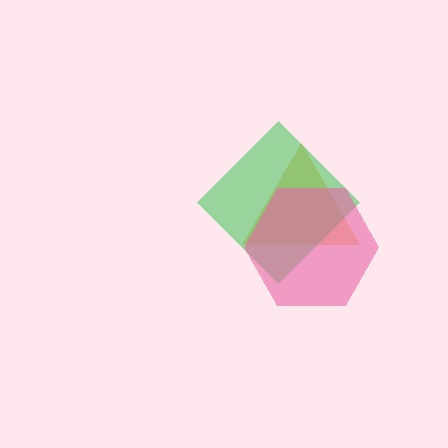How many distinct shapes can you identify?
There are 3 distinct shapes: an orange triangle, a green diamond, a pink hexagon.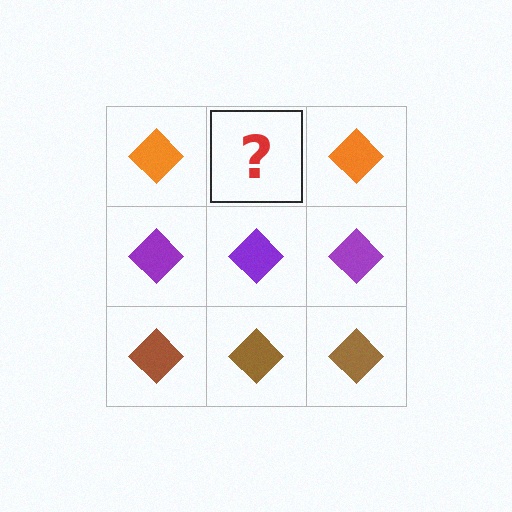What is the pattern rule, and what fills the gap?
The rule is that each row has a consistent color. The gap should be filled with an orange diamond.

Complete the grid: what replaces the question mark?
The question mark should be replaced with an orange diamond.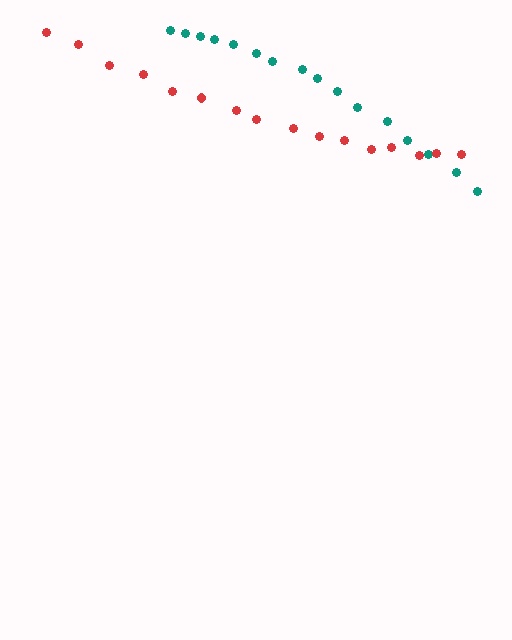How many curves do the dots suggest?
There are 2 distinct paths.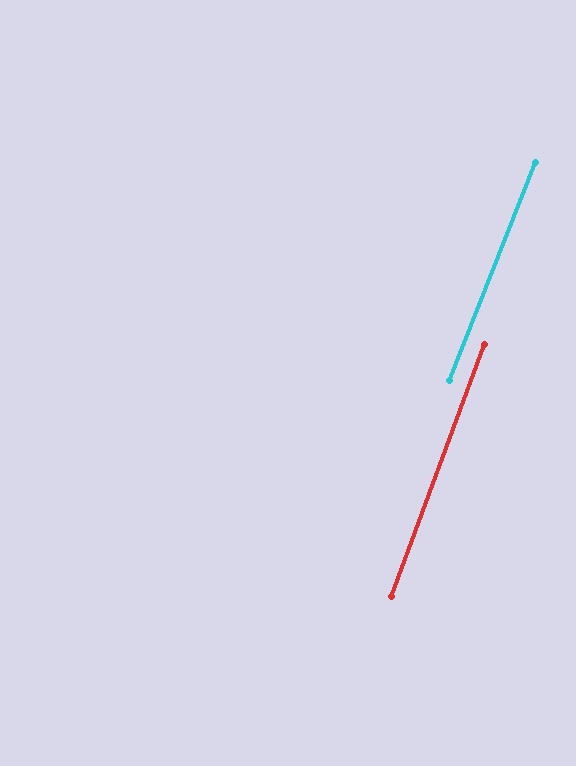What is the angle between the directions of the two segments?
Approximately 1 degree.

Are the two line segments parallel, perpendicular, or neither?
Parallel — their directions differ by only 1.2°.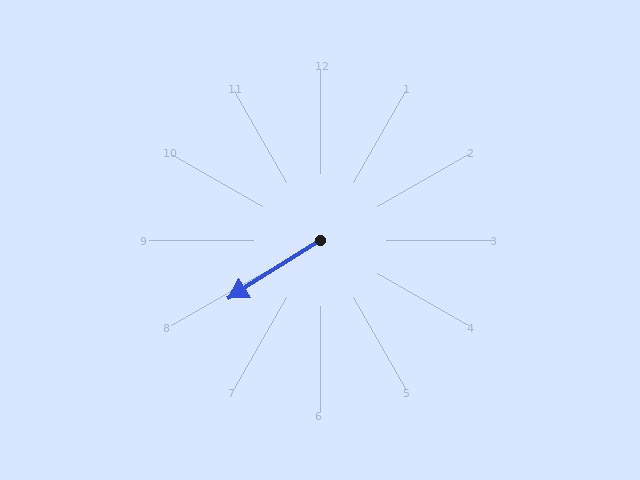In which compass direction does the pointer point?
Southwest.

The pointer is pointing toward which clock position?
Roughly 8 o'clock.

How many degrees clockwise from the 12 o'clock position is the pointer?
Approximately 238 degrees.